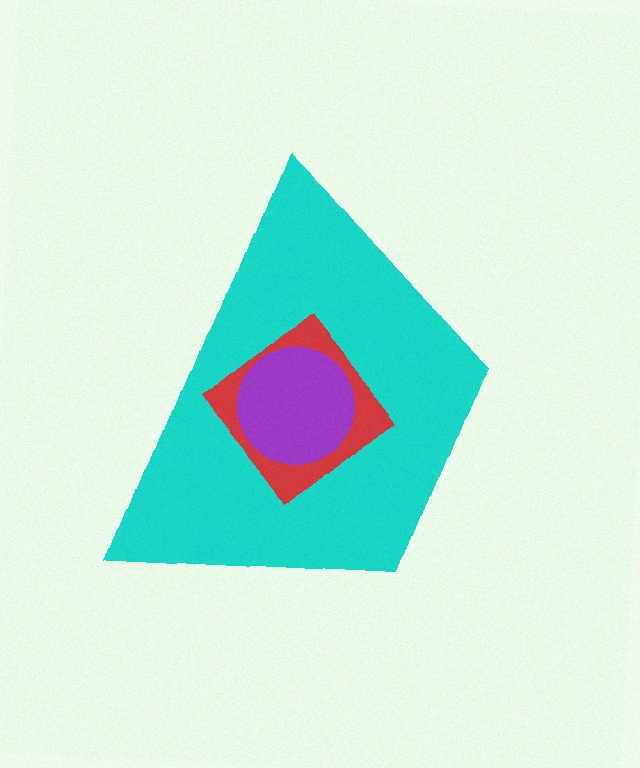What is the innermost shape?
The purple circle.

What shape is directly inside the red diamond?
The purple circle.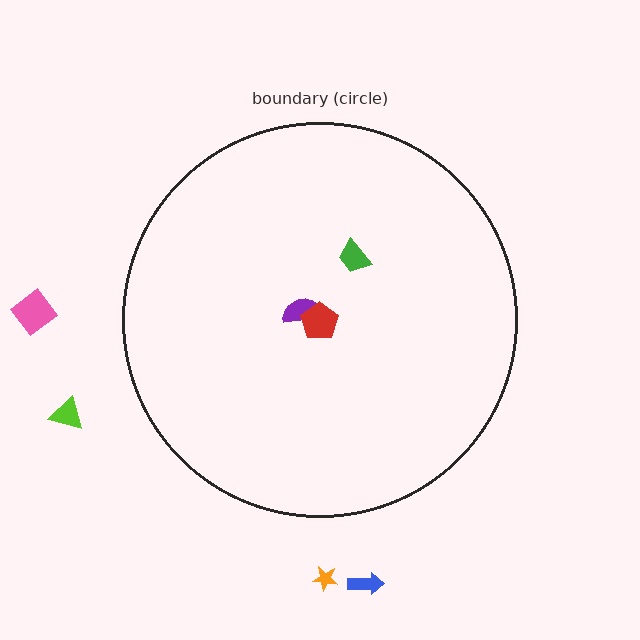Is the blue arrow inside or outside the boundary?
Outside.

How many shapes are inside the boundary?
3 inside, 4 outside.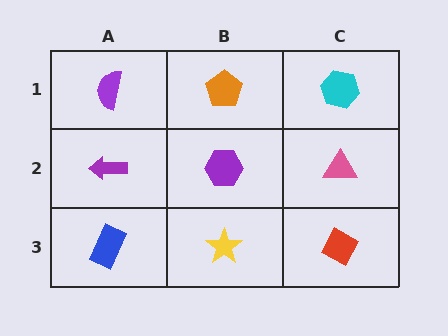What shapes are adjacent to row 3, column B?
A purple hexagon (row 2, column B), a blue rectangle (row 3, column A), a red diamond (row 3, column C).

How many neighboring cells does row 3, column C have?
2.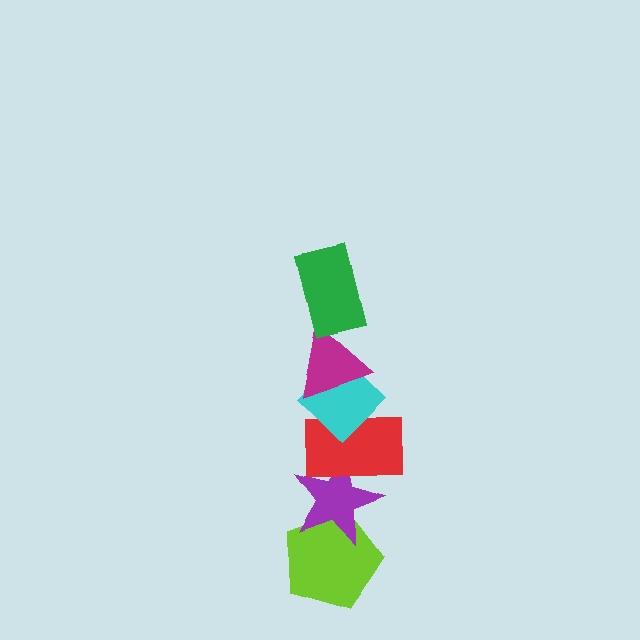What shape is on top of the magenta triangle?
The green rectangle is on top of the magenta triangle.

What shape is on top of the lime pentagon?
The purple star is on top of the lime pentagon.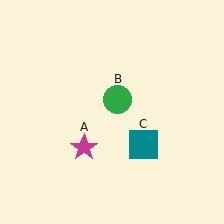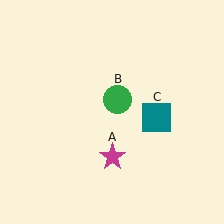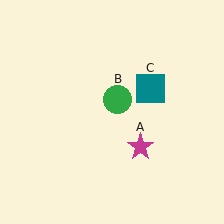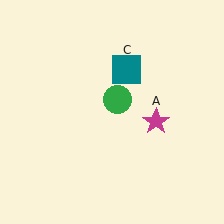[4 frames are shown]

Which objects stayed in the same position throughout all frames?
Green circle (object B) remained stationary.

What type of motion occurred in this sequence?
The magenta star (object A), teal square (object C) rotated counterclockwise around the center of the scene.